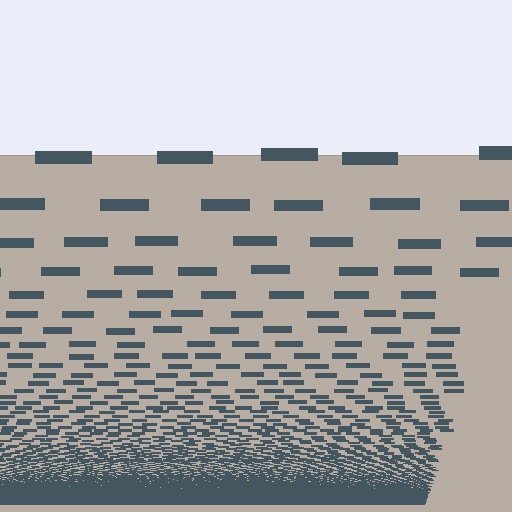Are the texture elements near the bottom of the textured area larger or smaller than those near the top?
Smaller. The gradient is inverted — elements near the bottom are smaller and denser.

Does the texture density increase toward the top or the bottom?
Density increases toward the bottom.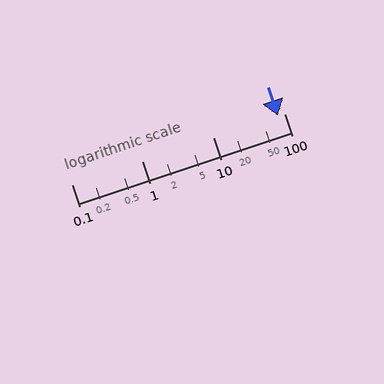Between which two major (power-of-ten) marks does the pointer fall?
The pointer is between 10 and 100.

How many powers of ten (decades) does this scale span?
The scale spans 3 decades, from 0.1 to 100.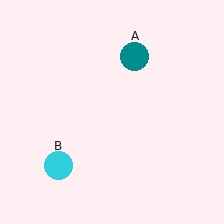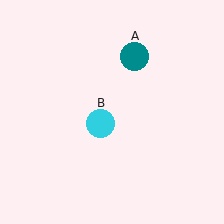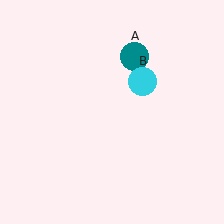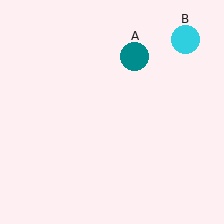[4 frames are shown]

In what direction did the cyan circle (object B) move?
The cyan circle (object B) moved up and to the right.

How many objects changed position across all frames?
1 object changed position: cyan circle (object B).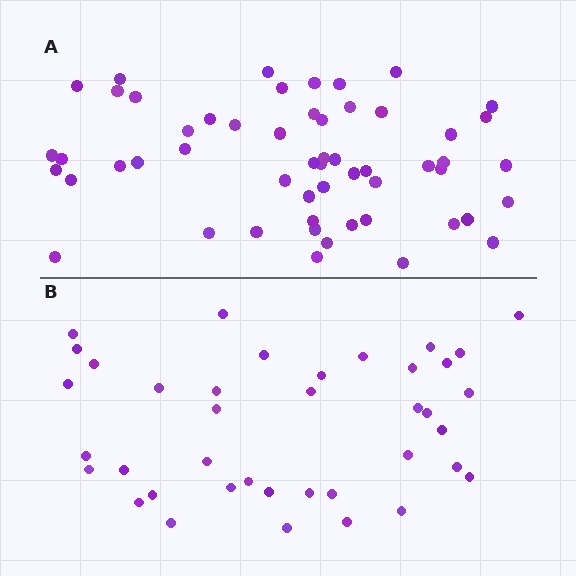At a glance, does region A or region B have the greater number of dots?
Region A (the top region) has more dots.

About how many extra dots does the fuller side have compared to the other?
Region A has approximately 15 more dots than region B.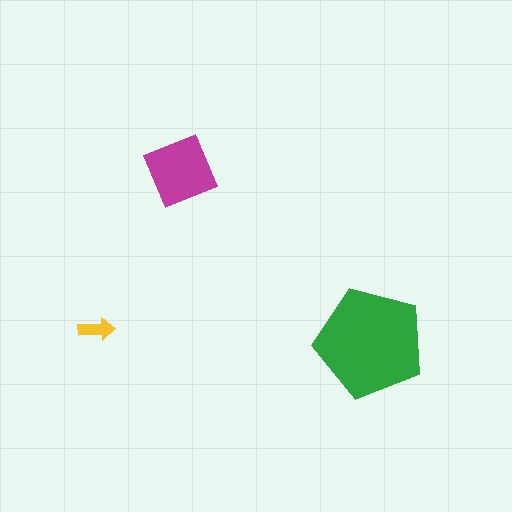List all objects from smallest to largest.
The yellow arrow, the magenta diamond, the green pentagon.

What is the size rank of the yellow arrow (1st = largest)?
3rd.